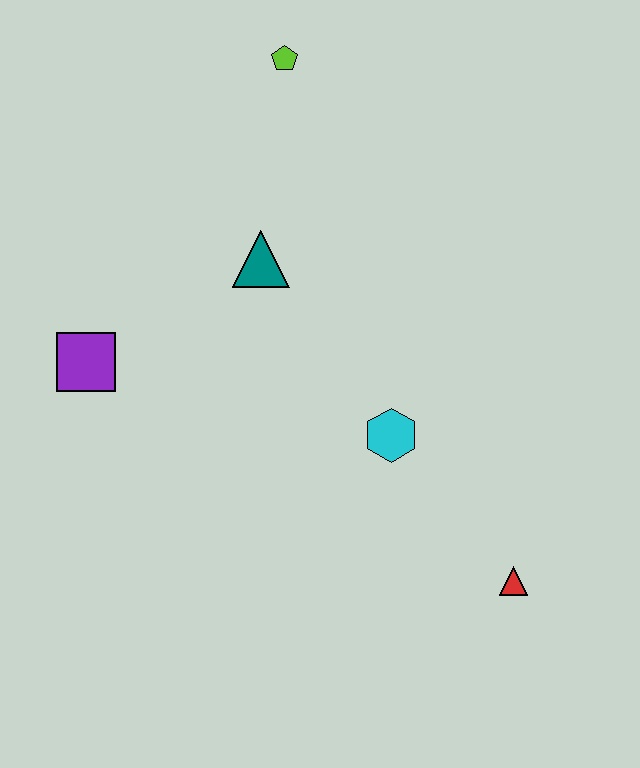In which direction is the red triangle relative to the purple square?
The red triangle is to the right of the purple square.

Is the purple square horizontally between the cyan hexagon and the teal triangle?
No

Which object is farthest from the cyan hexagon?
The lime pentagon is farthest from the cyan hexagon.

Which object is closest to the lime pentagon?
The teal triangle is closest to the lime pentagon.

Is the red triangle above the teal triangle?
No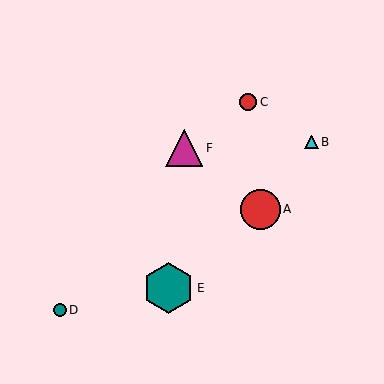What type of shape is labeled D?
Shape D is a teal circle.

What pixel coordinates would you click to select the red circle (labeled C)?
Click at (248, 102) to select the red circle C.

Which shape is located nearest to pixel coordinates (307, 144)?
The cyan triangle (labeled B) at (312, 142) is nearest to that location.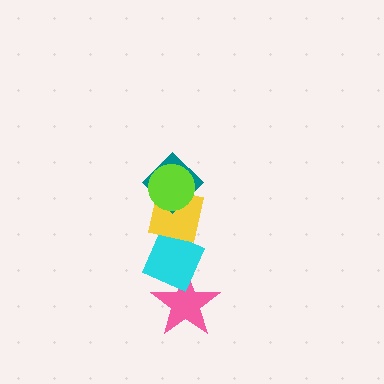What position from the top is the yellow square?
The yellow square is 3rd from the top.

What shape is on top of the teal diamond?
The lime circle is on top of the teal diamond.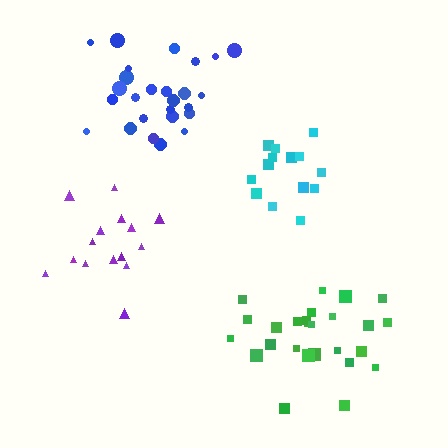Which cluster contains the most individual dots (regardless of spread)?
Blue (26).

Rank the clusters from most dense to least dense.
blue, cyan, green, purple.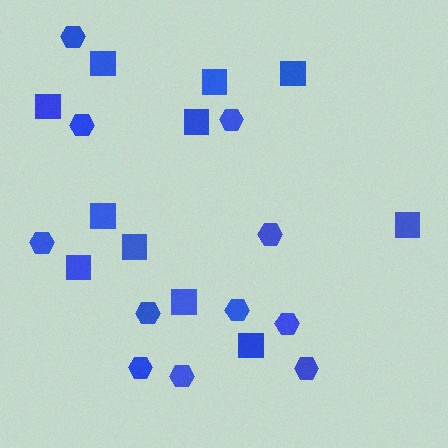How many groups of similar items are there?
There are 2 groups: one group of hexagons (11) and one group of squares (11).